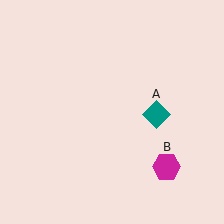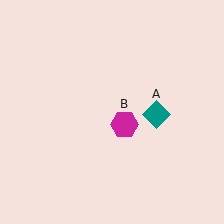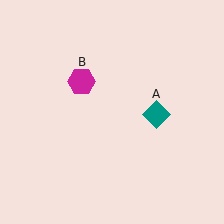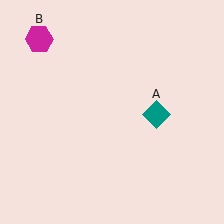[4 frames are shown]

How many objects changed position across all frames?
1 object changed position: magenta hexagon (object B).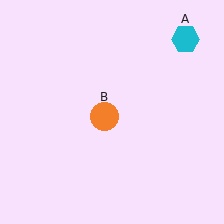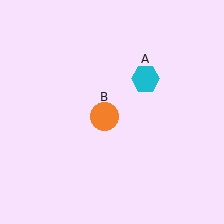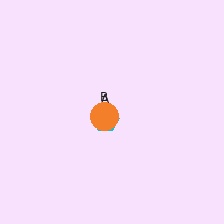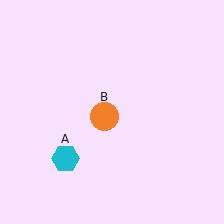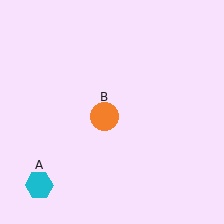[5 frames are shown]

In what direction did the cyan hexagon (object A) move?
The cyan hexagon (object A) moved down and to the left.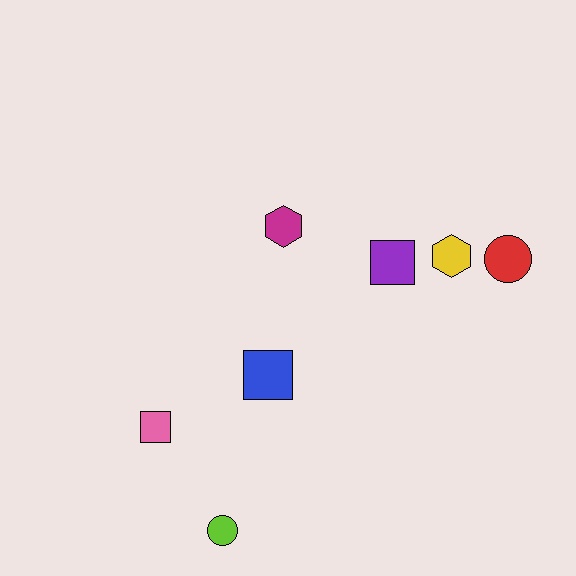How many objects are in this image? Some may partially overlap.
There are 7 objects.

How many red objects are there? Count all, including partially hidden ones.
There is 1 red object.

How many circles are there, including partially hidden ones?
There are 2 circles.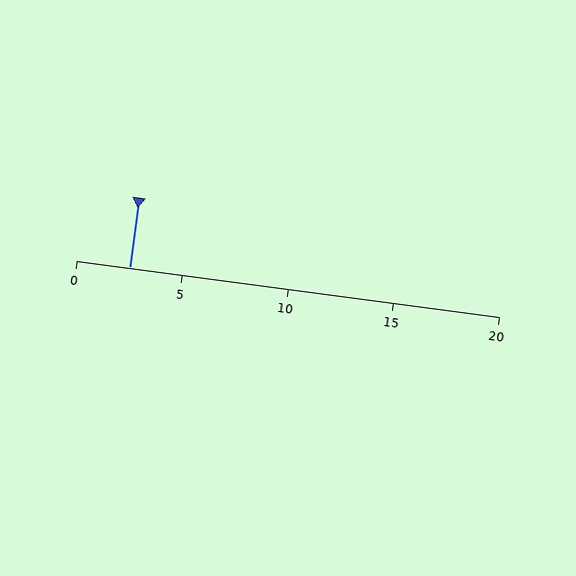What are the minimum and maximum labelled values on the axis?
The axis runs from 0 to 20.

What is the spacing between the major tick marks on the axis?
The major ticks are spaced 5 apart.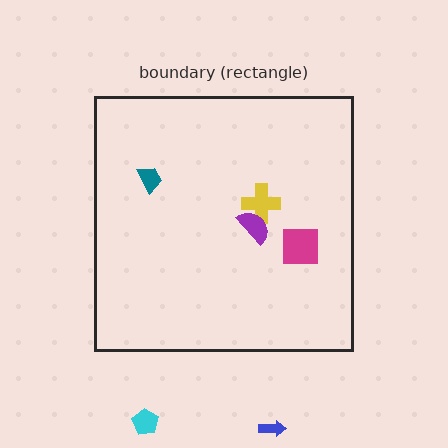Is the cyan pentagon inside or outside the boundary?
Outside.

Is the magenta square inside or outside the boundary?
Inside.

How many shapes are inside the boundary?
4 inside, 2 outside.